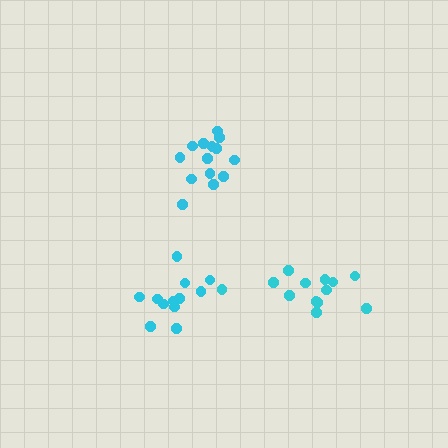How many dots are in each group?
Group 1: 14 dots, Group 2: 12 dots, Group 3: 13 dots (39 total).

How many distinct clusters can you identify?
There are 3 distinct clusters.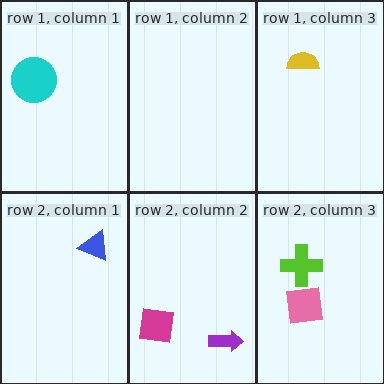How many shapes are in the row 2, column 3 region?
2.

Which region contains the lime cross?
The row 2, column 3 region.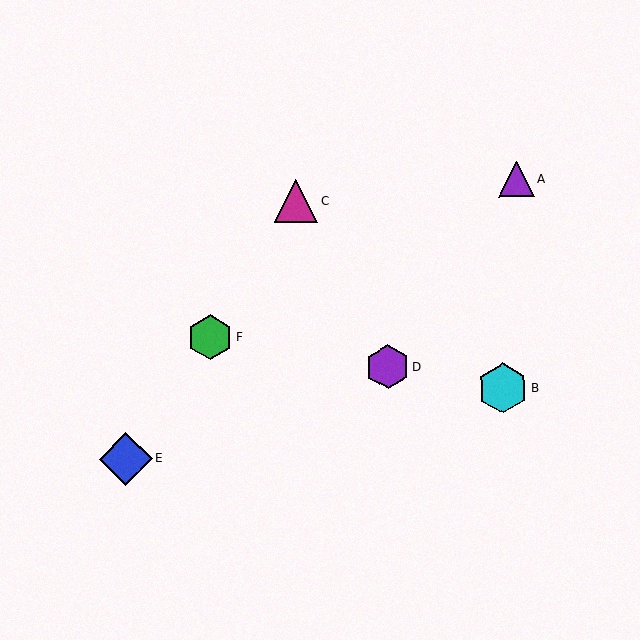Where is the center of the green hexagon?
The center of the green hexagon is at (210, 337).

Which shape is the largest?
The blue diamond (labeled E) is the largest.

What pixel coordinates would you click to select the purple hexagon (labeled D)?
Click at (388, 367) to select the purple hexagon D.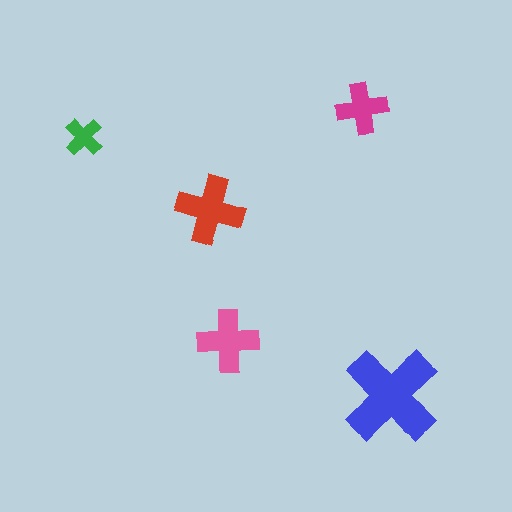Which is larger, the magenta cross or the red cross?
The red one.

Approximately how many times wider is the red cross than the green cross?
About 2 times wider.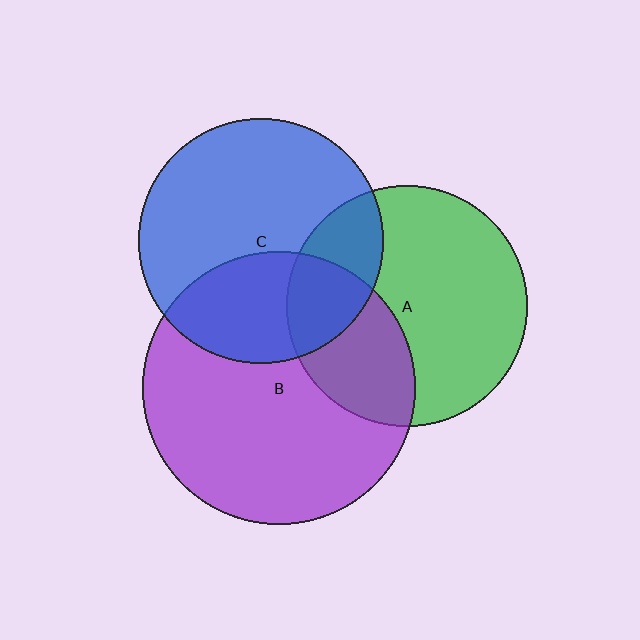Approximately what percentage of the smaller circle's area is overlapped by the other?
Approximately 35%.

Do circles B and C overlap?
Yes.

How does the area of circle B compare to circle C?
Approximately 1.2 times.